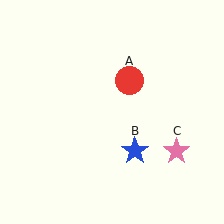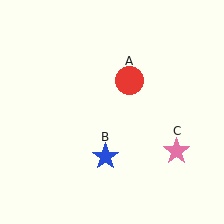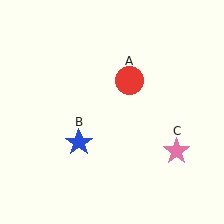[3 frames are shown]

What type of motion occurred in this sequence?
The blue star (object B) rotated clockwise around the center of the scene.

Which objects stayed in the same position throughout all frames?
Red circle (object A) and pink star (object C) remained stationary.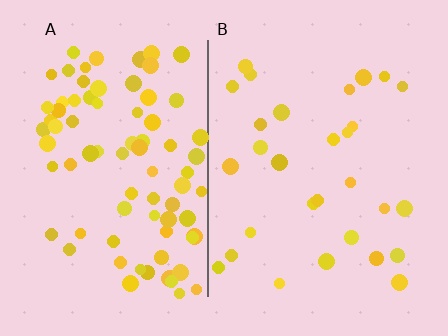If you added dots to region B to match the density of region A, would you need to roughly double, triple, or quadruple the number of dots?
Approximately triple.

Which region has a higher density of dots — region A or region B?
A (the left).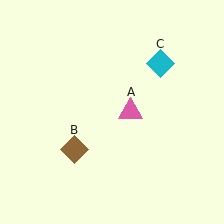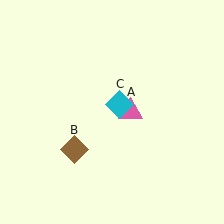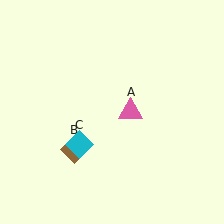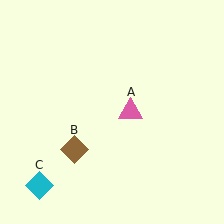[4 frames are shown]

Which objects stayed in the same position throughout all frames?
Pink triangle (object A) and brown diamond (object B) remained stationary.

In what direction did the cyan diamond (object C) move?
The cyan diamond (object C) moved down and to the left.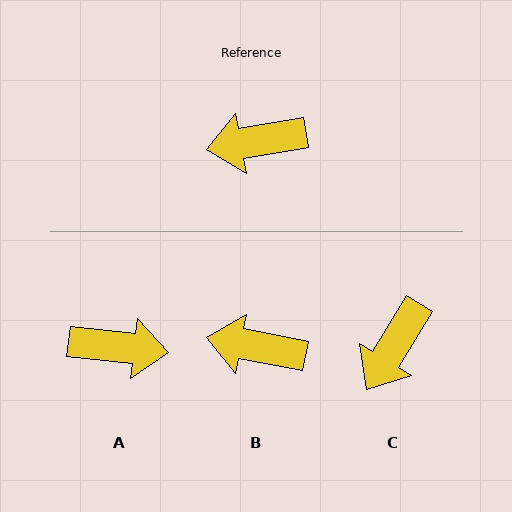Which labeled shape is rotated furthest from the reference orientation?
A, about 164 degrees away.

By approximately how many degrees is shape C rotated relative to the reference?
Approximately 49 degrees counter-clockwise.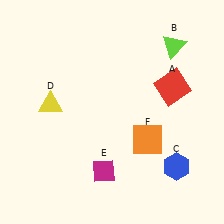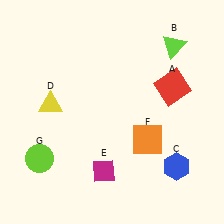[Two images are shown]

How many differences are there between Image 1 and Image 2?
There is 1 difference between the two images.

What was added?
A lime circle (G) was added in Image 2.